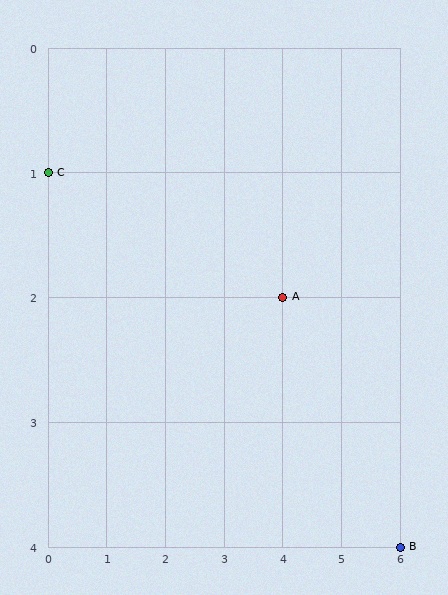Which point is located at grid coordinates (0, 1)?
Point C is at (0, 1).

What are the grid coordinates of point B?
Point B is at grid coordinates (6, 4).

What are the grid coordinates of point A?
Point A is at grid coordinates (4, 2).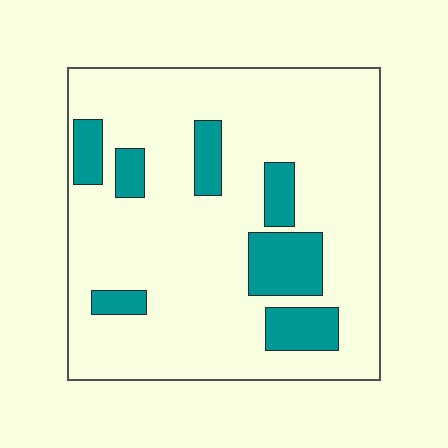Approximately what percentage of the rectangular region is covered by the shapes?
Approximately 15%.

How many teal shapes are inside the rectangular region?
7.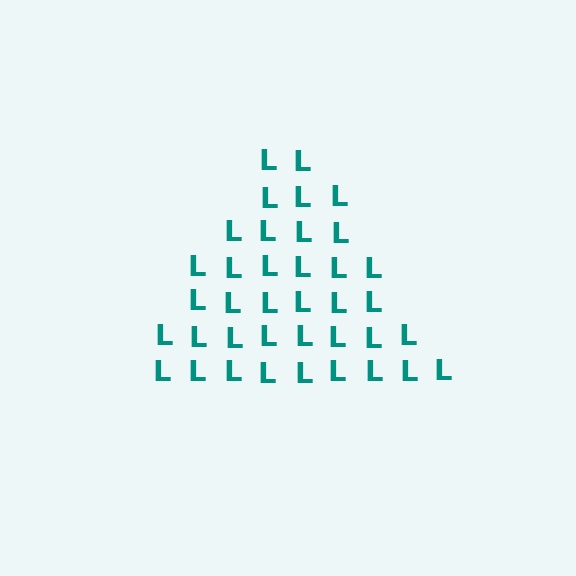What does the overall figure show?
The overall figure shows a triangle.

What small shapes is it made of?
It is made of small letter L's.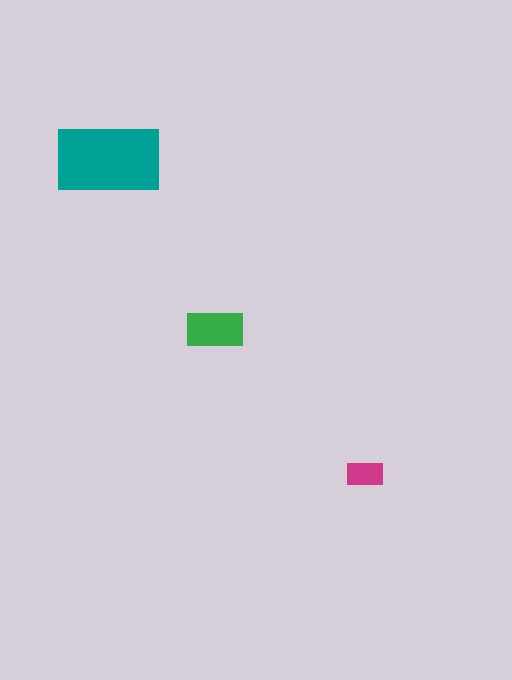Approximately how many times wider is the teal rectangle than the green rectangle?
About 2 times wider.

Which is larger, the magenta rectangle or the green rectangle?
The green one.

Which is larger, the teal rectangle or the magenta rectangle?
The teal one.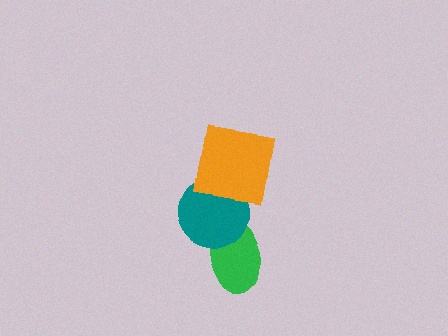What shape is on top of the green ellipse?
The teal circle is on top of the green ellipse.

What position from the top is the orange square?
The orange square is 1st from the top.